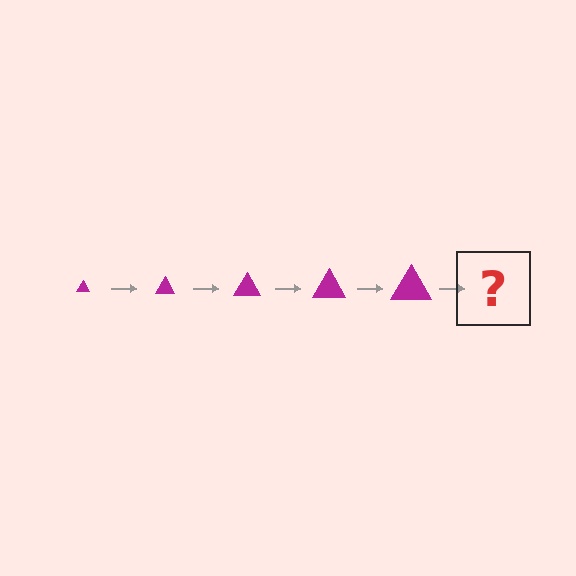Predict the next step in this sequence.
The next step is a magenta triangle, larger than the previous one.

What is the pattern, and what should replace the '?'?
The pattern is that the triangle gets progressively larger each step. The '?' should be a magenta triangle, larger than the previous one.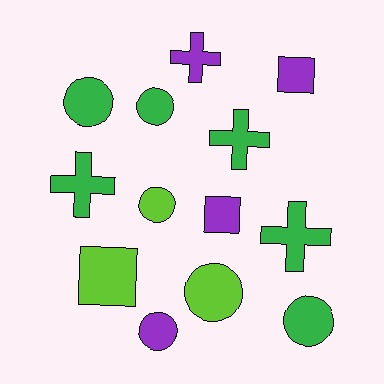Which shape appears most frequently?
Circle, with 6 objects.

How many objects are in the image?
There are 13 objects.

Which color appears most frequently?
Green, with 6 objects.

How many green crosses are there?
There are 3 green crosses.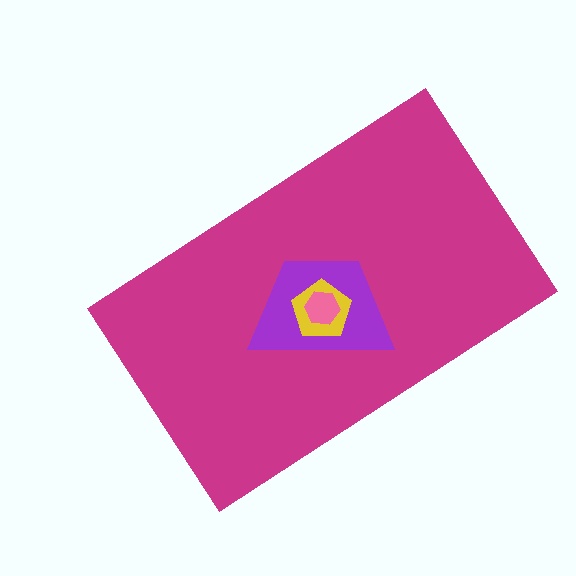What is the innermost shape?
The pink hexagon.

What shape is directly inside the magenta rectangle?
The purple trapezoid.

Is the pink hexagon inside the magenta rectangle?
Yes.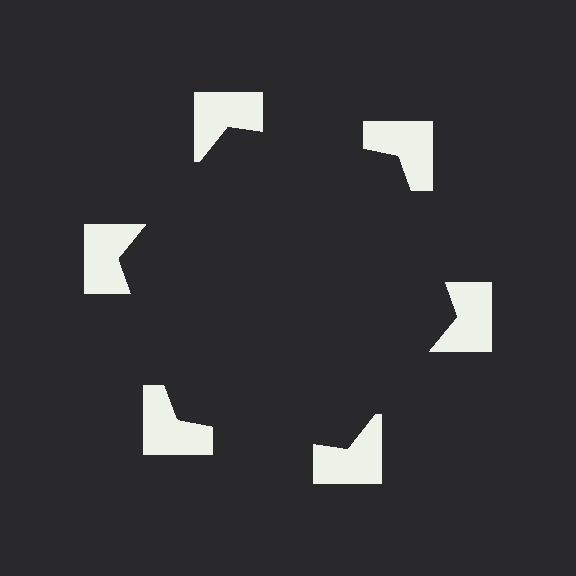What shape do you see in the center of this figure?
An illusory hexagon — its edges are inferred from the aligned wedge cuts in the notched squares, not physically drawn.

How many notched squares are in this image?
There are 6 — one at each vertex of the illusory hexagon.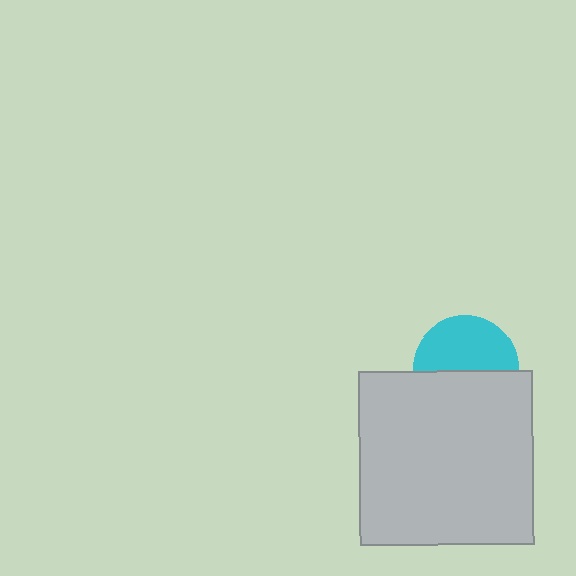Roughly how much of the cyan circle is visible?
About half of it is visible (roughly 52%).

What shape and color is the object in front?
The object in front is a light gray square.